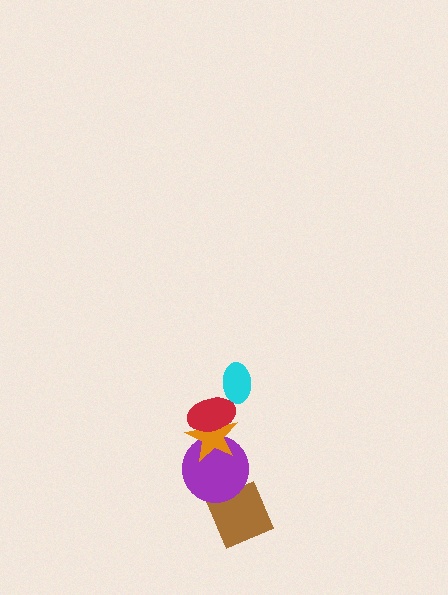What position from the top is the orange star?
The orange star is 3rd from the top.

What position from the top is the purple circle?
The purple circle is 4th from the top.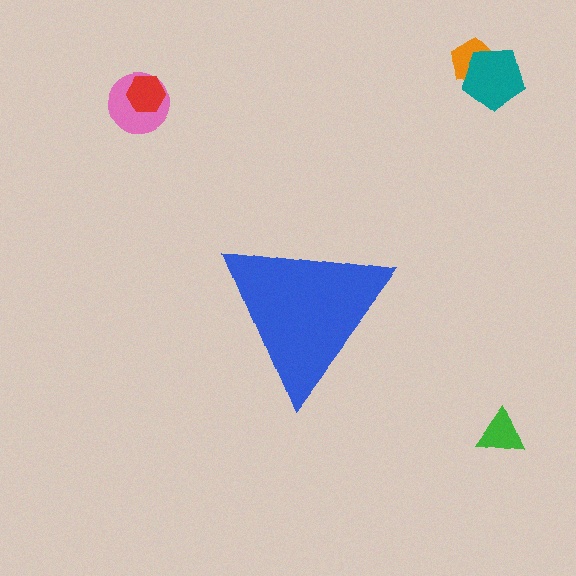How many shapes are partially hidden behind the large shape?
0 shapes are partially hidden.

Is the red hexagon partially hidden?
No, the red hexagon is fully visible.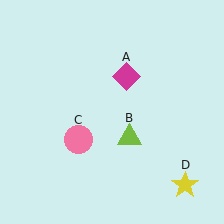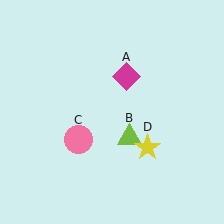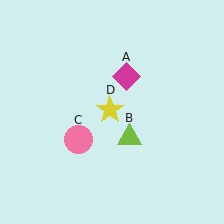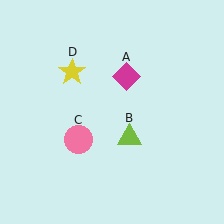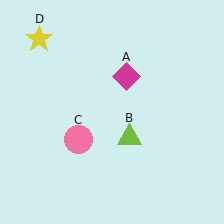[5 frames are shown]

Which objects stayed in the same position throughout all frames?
Magenta diamond (object A) and lime triangle (object B) and pink circle (object C) remained stationary.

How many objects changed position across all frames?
1 object changed position: yellow star (object D).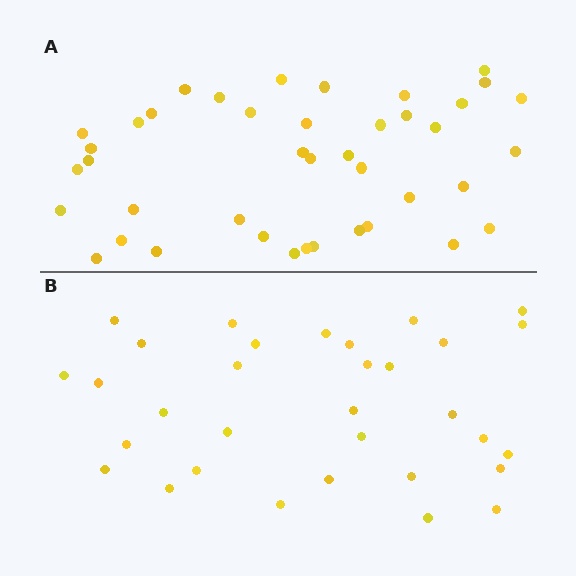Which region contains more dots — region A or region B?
Region A (the top region) has more dots.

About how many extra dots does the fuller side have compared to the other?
Region A has roughly 8 or so more dots than region B.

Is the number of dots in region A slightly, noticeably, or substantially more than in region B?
Region A has noticeably more, but not dramatically so. The ratio is roughly 1.3 to 1.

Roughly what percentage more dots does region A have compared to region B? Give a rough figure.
About 30% more.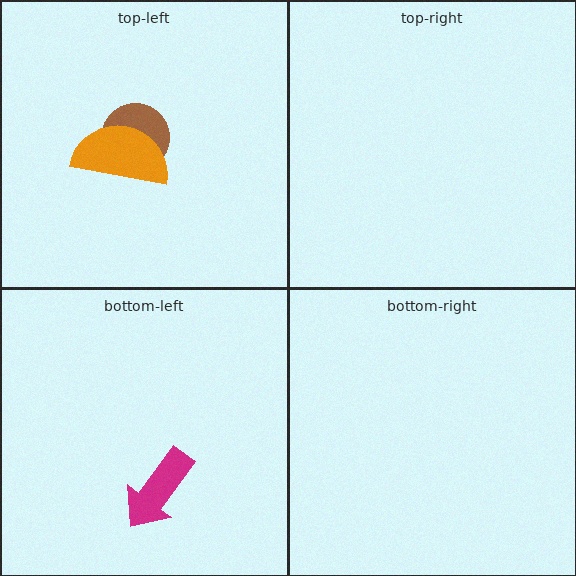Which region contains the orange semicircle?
The top-left region.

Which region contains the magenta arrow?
The bottom-left region.